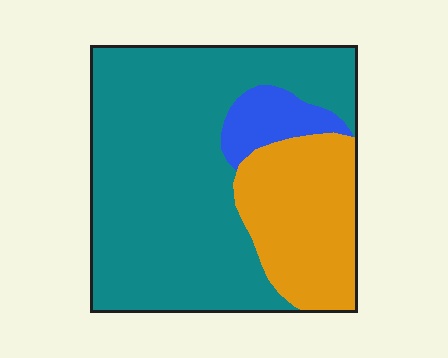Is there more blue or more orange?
Orange.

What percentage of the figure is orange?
Orange takes up about one quarter (1/4) of the figure.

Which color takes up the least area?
Blue, at roughly 10%.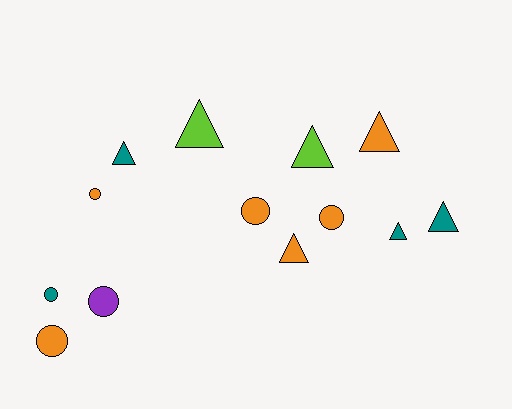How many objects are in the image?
There are 13 objects.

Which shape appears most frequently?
Triangle, with 7 objects.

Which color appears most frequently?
Orange, with 6 objects.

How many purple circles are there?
There is 1 purple circle.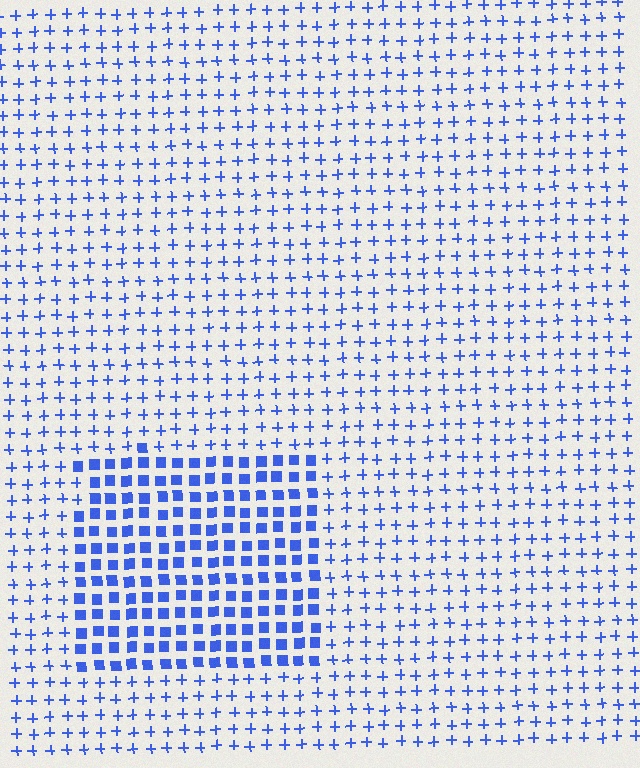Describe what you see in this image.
The image is filled with small blue elements arranged in a uniform grid. A rectangle-shaped region contains squares, while the surrounding area contains plus signs. The boundary is defined purely by the change in element shape.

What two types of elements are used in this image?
The image uses squares inside the rectangle region and plus signs outside it.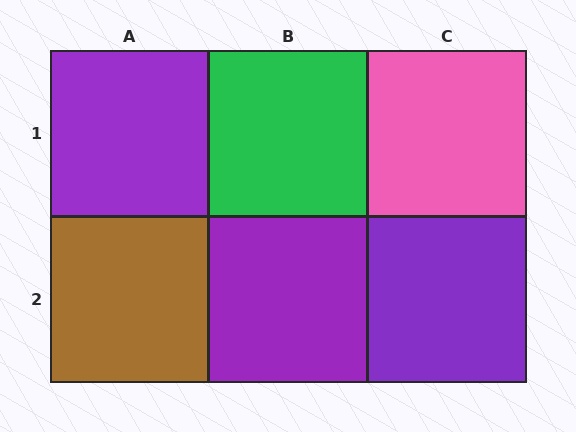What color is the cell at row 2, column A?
Brown.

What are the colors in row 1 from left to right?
Purple, green, pink.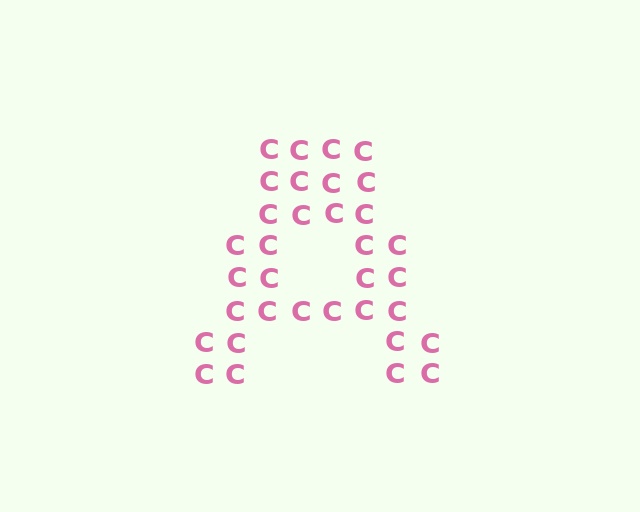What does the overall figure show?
The overall figure shows the letter A.